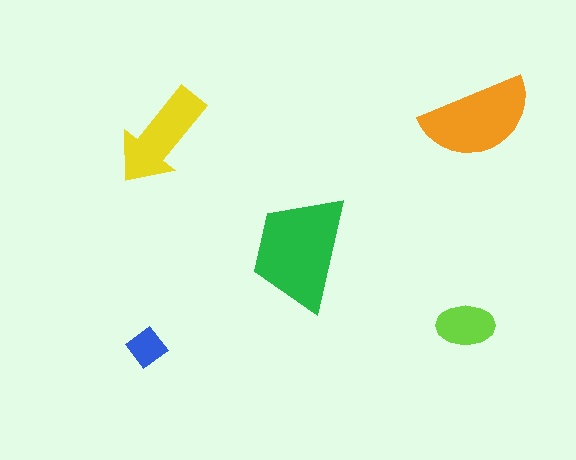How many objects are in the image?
There are 5 objects in the image.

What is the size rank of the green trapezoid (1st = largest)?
1st.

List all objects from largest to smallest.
The green trapezoid, the orange semicircle, the yellow arrow, the lime ellipse, the blue diamond.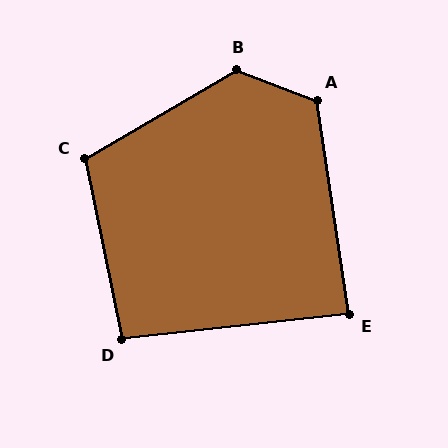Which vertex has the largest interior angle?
B, at approximately 129 degrees.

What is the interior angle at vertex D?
Approximately 95 degrees (obtuse).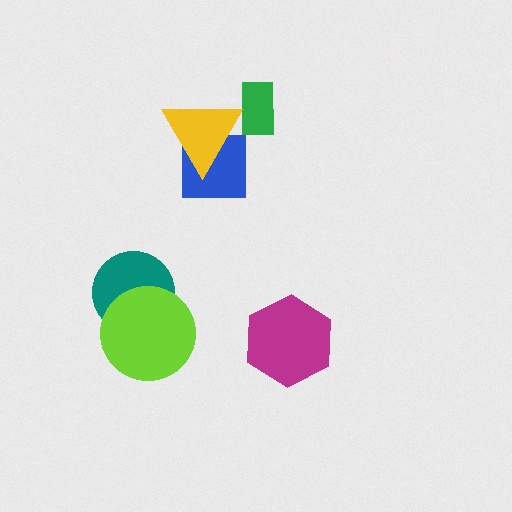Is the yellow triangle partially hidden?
No, no other shape covers it.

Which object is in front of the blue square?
The yellow triangle is in front of the blue square.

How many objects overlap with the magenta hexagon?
0 objects overlap with the magenta hexagon.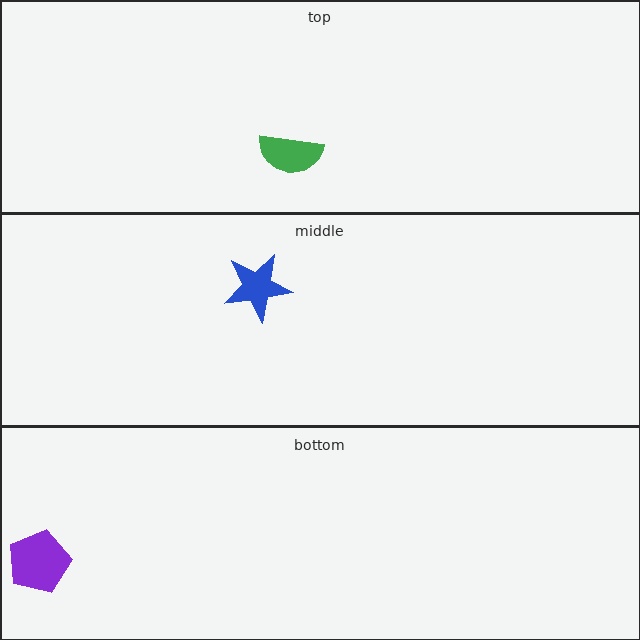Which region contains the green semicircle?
The top region.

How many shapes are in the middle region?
1.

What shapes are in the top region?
The green semicircle.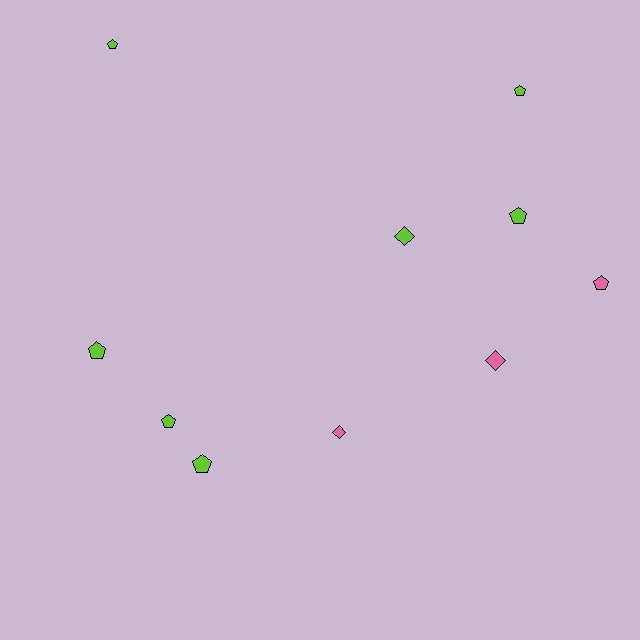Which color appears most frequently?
Lime, with 7 objects.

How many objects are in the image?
There are 10 objects.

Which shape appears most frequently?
Pentagon, with 7 objects.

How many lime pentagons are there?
There are 6 lime pentagons.